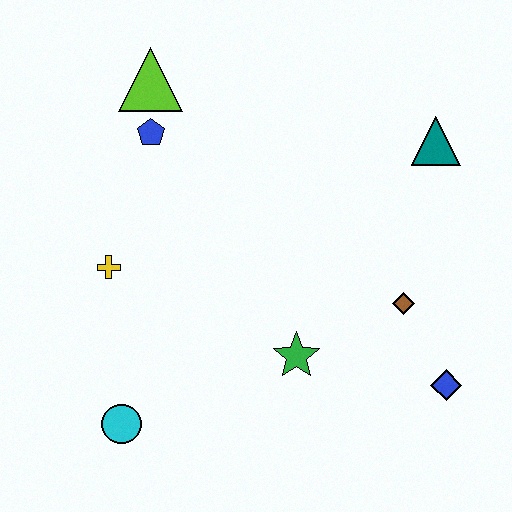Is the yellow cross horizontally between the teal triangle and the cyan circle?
No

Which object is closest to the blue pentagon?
The lime triangle is closest to the blue pentagon.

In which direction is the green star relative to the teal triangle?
The green star is below the teal triangle.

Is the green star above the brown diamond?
No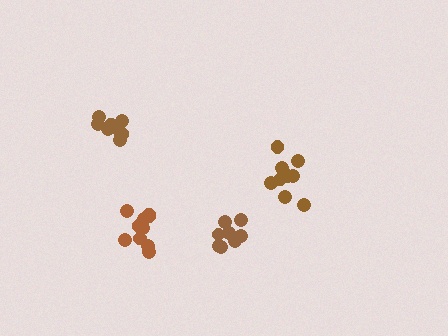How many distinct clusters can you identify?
There are 4 distinct clusters.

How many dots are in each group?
Group 1: 9 dots, Group 2: 11 dots, Group 3: 8 dots, Group 4: 8 dots (36 total).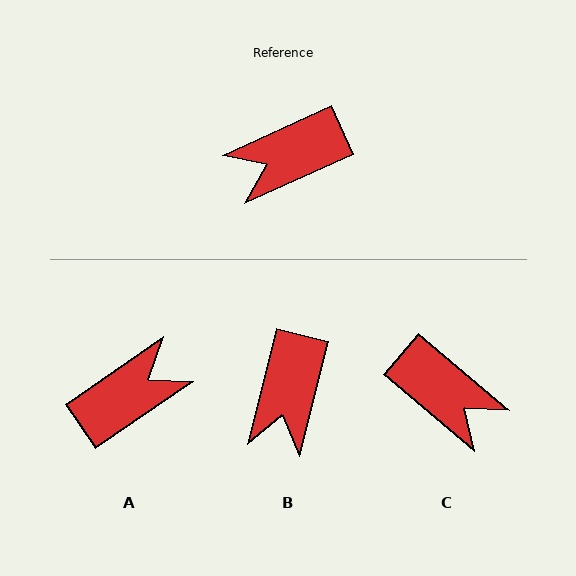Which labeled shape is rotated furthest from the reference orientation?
A, about 170 degrees away.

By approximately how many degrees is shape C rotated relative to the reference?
Approximately 115 degrees counter-clockwise.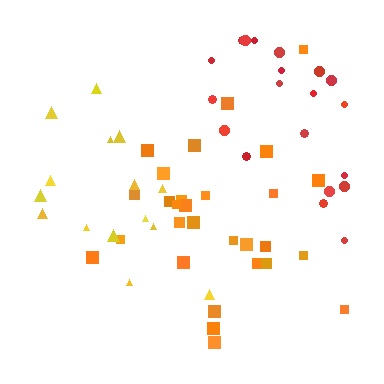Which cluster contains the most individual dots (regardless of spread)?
Orange (29).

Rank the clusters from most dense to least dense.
orange, red, yellow.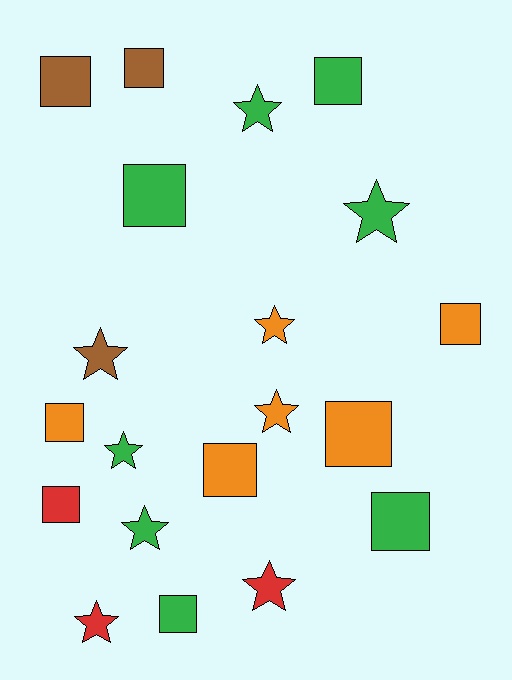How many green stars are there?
There are 4 green stars.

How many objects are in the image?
There are 20 objects.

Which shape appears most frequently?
Square, with 11 objects.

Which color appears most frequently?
Green, with 8 objects.